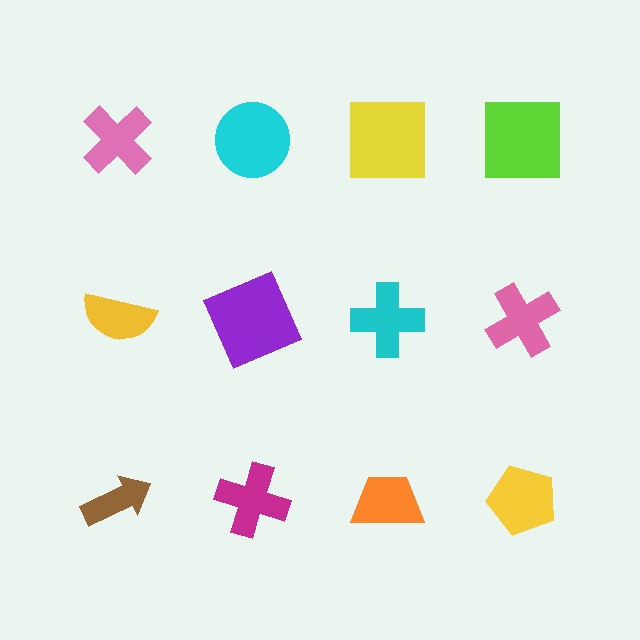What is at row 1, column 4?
A lime square.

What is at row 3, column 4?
A yellow pentagon.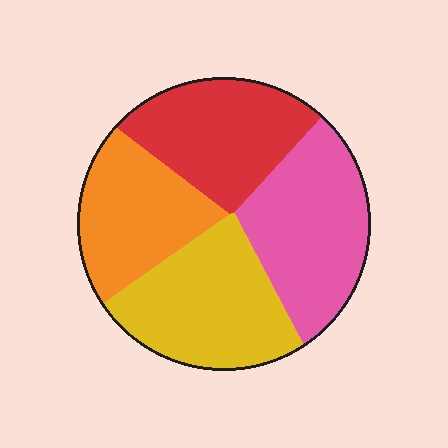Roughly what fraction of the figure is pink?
Pink takes up about one quarter (1/4) of the figure.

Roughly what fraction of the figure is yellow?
Yellow covers around 25% of the figure.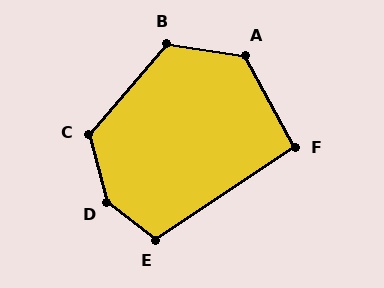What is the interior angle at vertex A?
Approximately 127 degrees (obtuse).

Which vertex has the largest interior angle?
D, at approximately 143 degrees.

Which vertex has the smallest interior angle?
F, at approximately 95 degrees.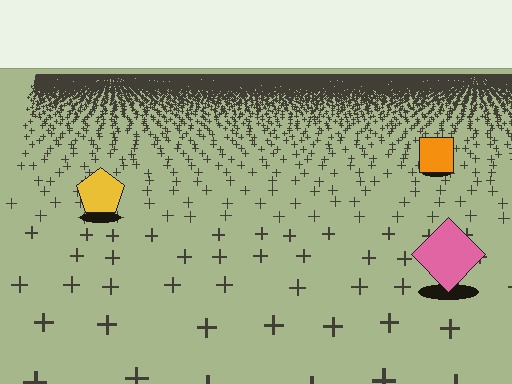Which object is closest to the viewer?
The pink diamond is closest. The texture marks near it are larger and more spread out.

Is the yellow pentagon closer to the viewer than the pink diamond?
No. The pink diamond is closer — you can tell from the texture gradient: the ground texture is coarser near it.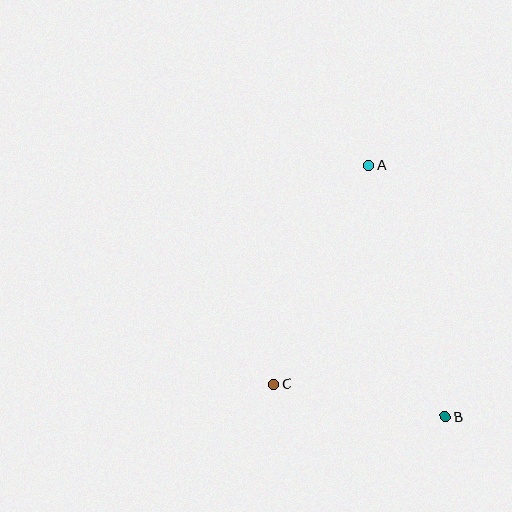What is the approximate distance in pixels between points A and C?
The distance between A and C is approximately 238 pixels.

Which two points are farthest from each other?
Points A and B are farthest from each other.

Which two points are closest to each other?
Points B and C are closest to each other.